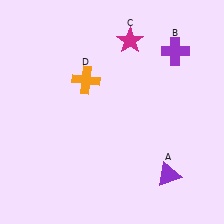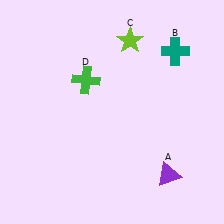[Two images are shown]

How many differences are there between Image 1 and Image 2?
There are 3 differences between the two images.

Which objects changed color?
B changed from purple to teal. C changed from magenta to lime. D changed from orange to green.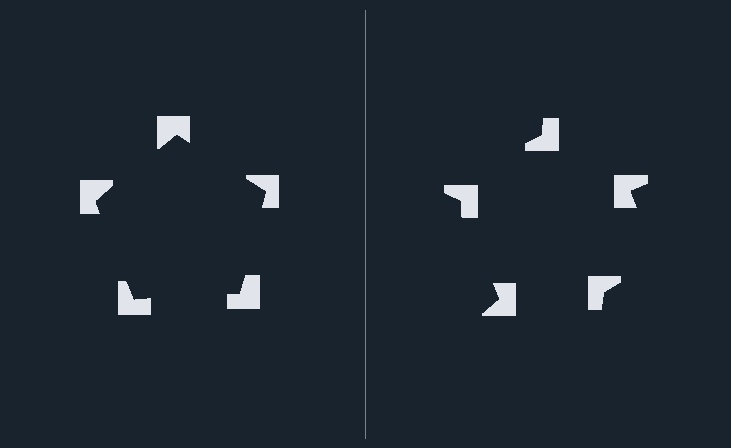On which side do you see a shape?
An illusory pentagon appears on the left side. On the right side the wedge cuts are rotated, so no coherent shape forms.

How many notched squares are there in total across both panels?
10 — 5 on each side.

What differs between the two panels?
The notched squares are positioned identically on both sides; only the wedge orientations differ. On the left they align to a pentagon; on the right they are misaligned.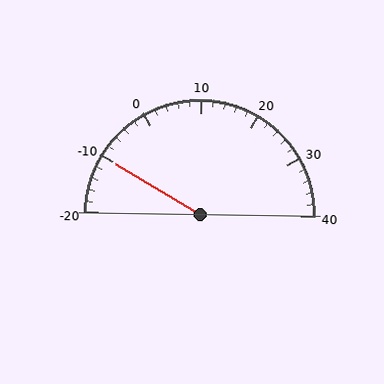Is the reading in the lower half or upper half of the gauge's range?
The reading is in the lower half of the range (-20 to 40).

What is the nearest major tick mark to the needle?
The nearest major tick mark is -10.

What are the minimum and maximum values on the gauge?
The gauge ranges from -20 to 40.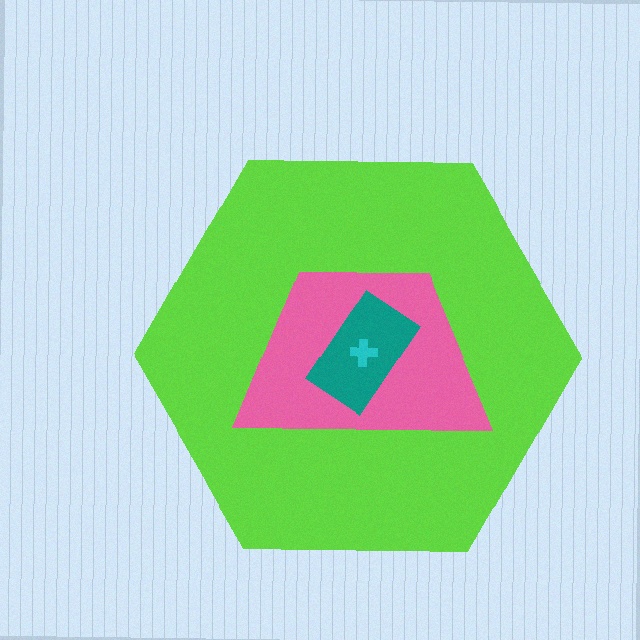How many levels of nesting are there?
4.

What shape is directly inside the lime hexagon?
The pink trapezoid.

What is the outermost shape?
The lime hexagon.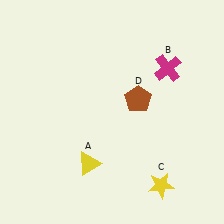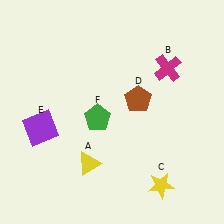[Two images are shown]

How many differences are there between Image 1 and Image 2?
There are 2 differences between the two images.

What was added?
A purple square (E), a green pentagon (F) were added in Image 2.